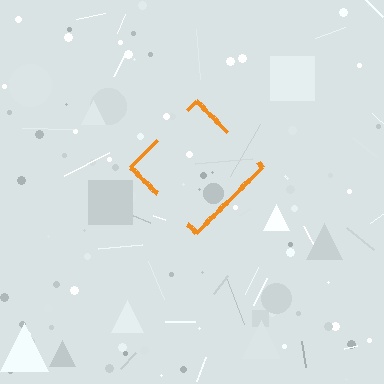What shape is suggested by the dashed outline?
The dashed outline suggests a diamond.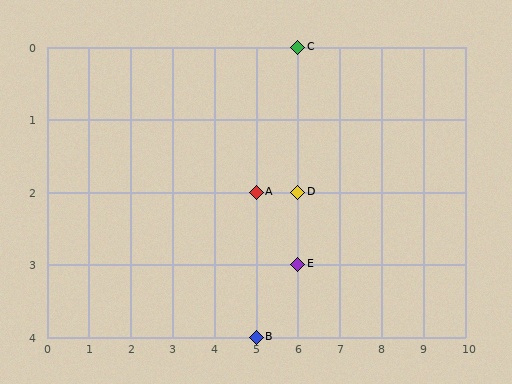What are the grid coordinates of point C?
Point C is at grid coordinates (6, 0).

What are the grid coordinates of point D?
Point D is at grid coordinates (6, 2).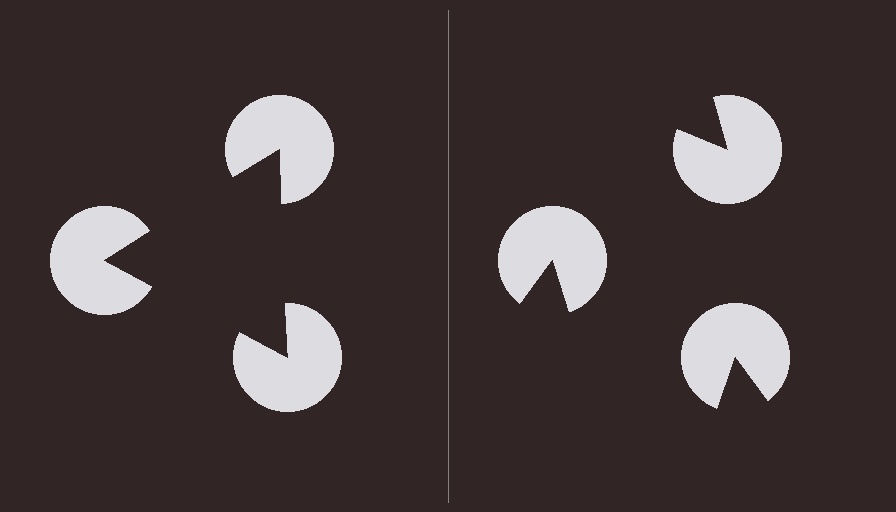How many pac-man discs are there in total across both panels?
6 — 3 on each side.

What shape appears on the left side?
An illusory triangle.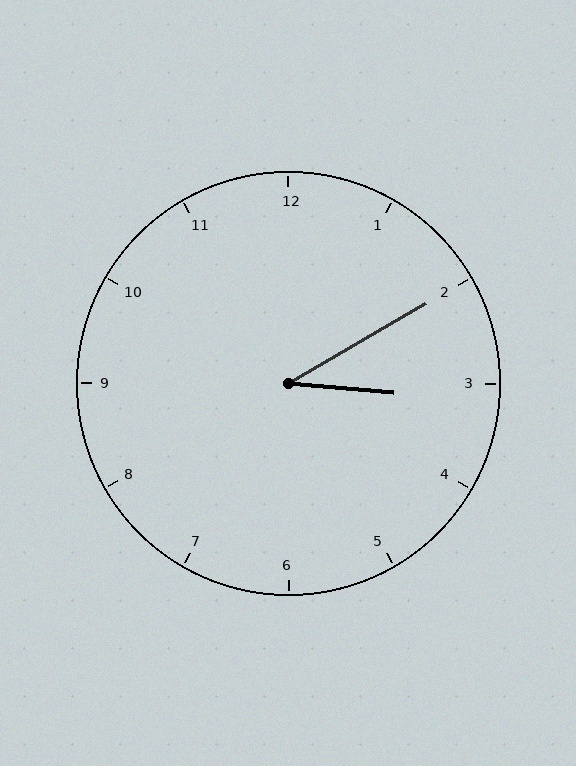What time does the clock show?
3:10.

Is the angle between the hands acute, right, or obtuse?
It is acute.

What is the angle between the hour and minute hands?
Approximately 35 degrees.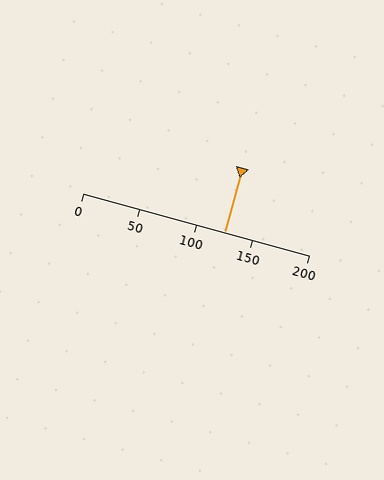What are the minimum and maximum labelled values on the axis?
The axis runs from 0 to 200.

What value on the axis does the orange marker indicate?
The marker indicates approximately 125.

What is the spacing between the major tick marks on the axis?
The major ticks are spaced 50 apart.